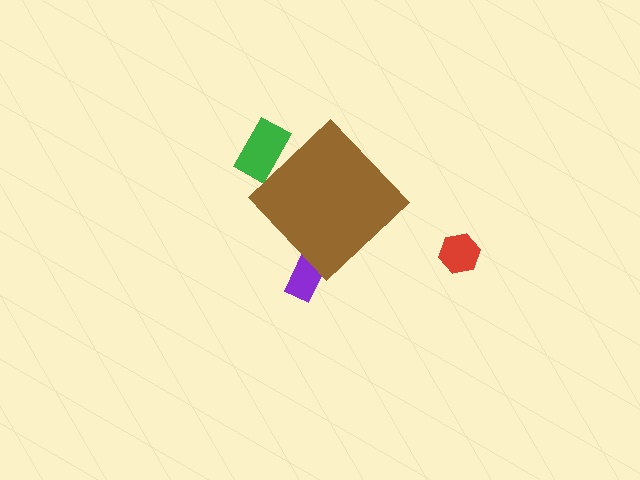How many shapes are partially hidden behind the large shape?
2 shapes are partially hidden.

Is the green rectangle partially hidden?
Yes, the green rectangle is partially hidden behind the brown diamond.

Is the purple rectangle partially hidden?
Yes, the purple rectangle is partially hidden behind the brown diamond.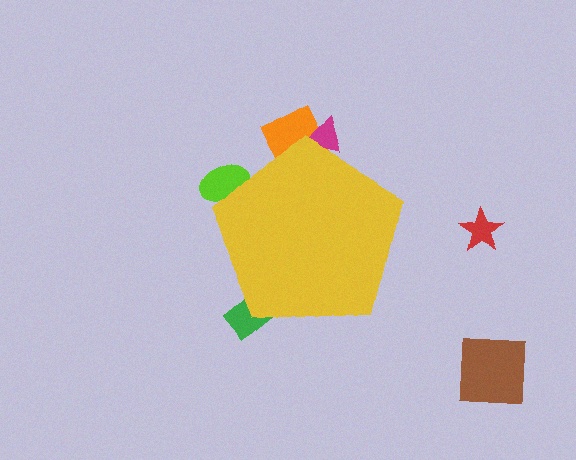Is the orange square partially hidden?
Yes, the orange square is partially hidden behind the yellow pentagon.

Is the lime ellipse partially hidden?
Yes, the lime ellipse is partially hidden behind the yellow pentagon.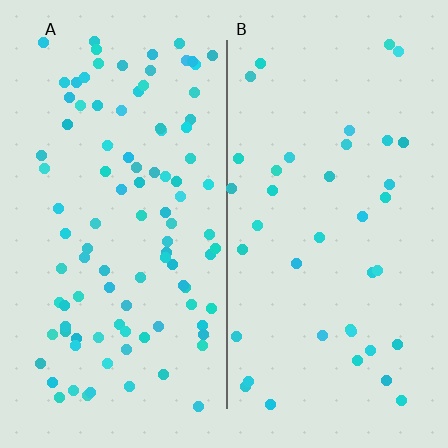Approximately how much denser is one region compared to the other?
Approximately 2.6× — region A over region B.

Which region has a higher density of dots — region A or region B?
A (the left).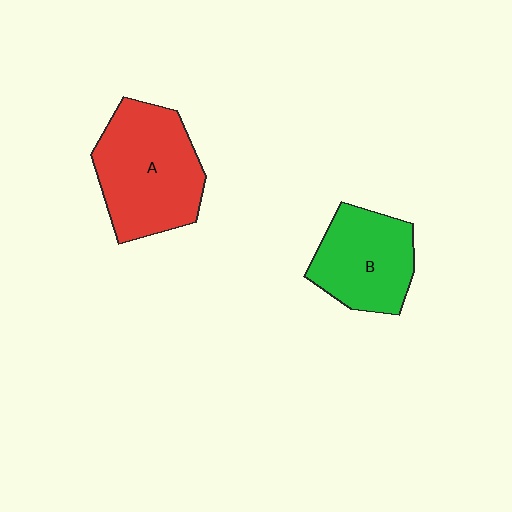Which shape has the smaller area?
Shape B (green).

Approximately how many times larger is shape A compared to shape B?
Approximately 1.3 times.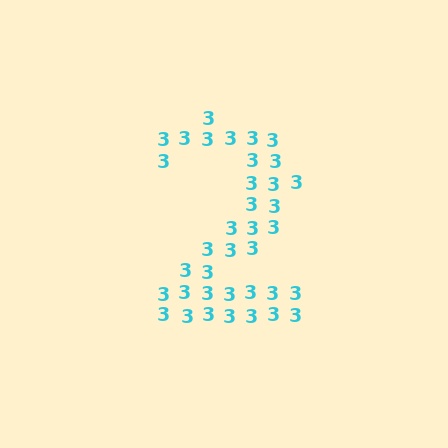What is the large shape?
The large shape is the digit 2.